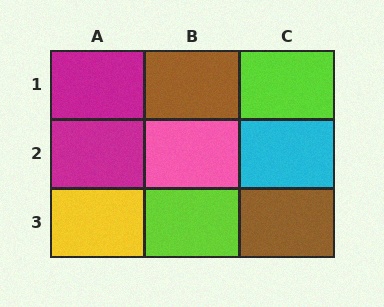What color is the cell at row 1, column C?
Lime.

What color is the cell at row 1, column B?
Brown.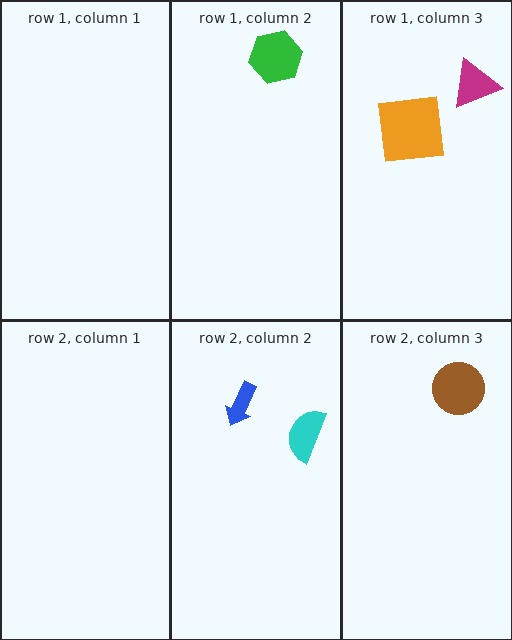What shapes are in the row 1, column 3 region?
The orange square, the magenta triangle.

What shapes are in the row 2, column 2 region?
The blue arrow, the cyan semicircle.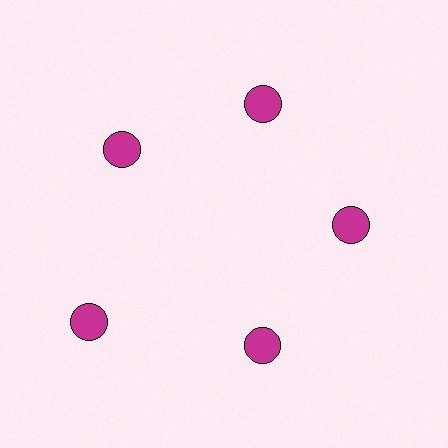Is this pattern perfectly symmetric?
No. The 5 magenta circles are arranged in a ring, but one element near the 8 o'clock position is pushed outward from the center, breaking the 5-fold rotational symmetry.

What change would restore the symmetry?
The symmetry would be restored by moving it inward, back onto the ring so that all 5 circles sit at equal angles and equal distance from the center.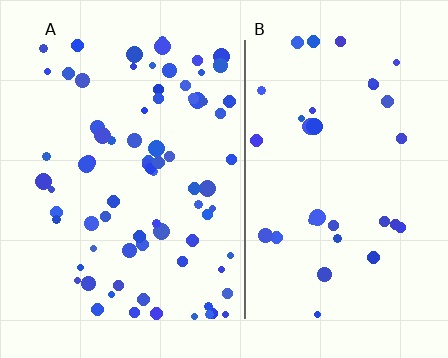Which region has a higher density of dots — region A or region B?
A (the left).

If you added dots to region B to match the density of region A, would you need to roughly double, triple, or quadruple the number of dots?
Approximately double.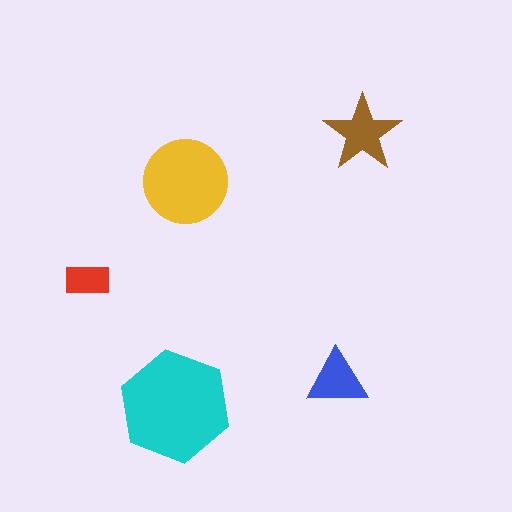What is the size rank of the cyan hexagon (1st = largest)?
1st.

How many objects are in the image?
There are 5 objects in the image.